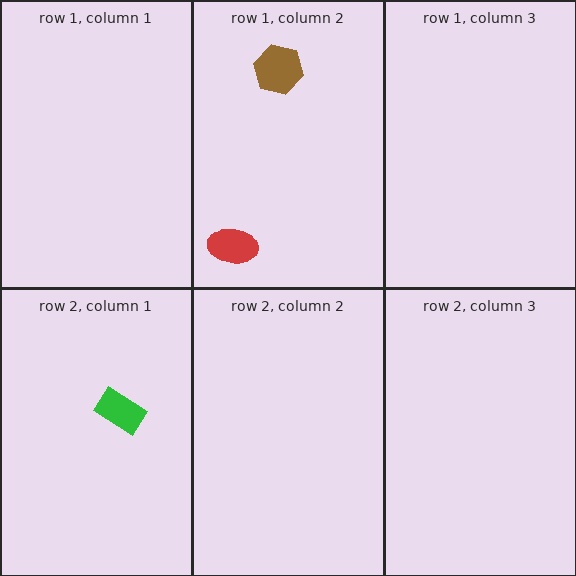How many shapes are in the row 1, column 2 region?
2.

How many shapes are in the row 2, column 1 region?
1.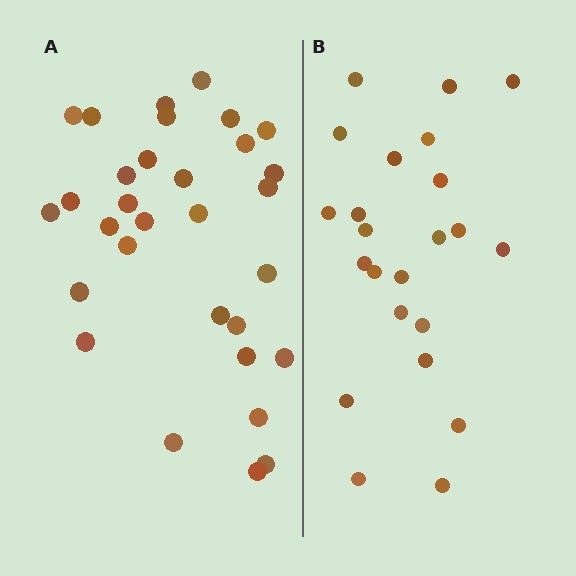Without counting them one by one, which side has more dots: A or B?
Region A (the left region) has more dots.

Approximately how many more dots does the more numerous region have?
Region A has roughly 8 or so more dots than region B.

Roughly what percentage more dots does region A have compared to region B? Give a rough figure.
About 35% more.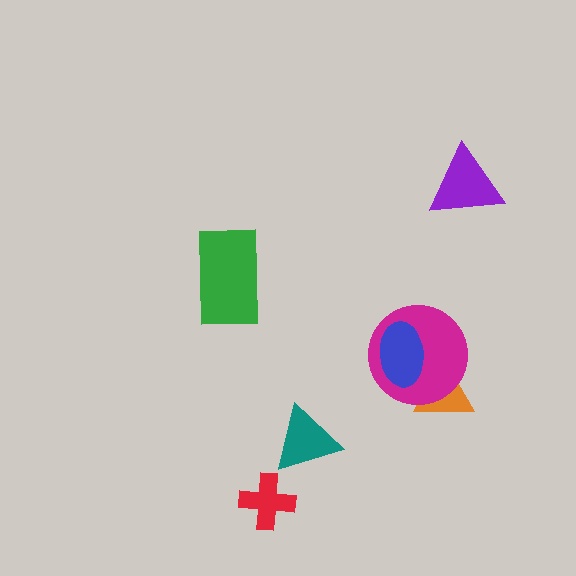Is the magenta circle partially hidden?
Yes, it is partially covered by another shape.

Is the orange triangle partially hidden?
Yes, it is partially covered by another shape.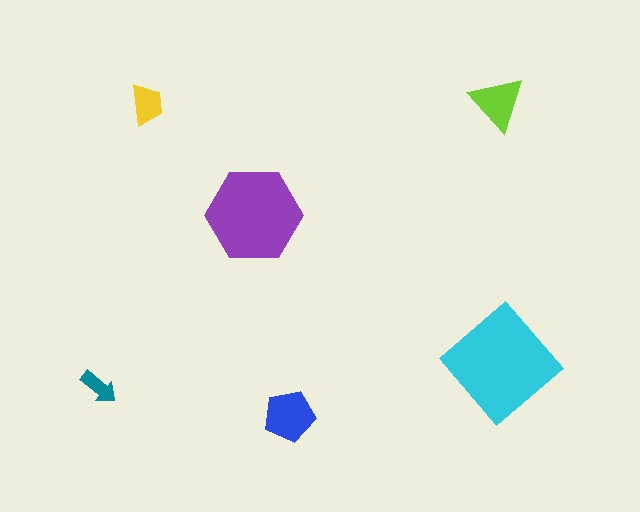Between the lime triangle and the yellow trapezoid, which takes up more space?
The lime triangle.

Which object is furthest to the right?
The cyan diamond is rightmost.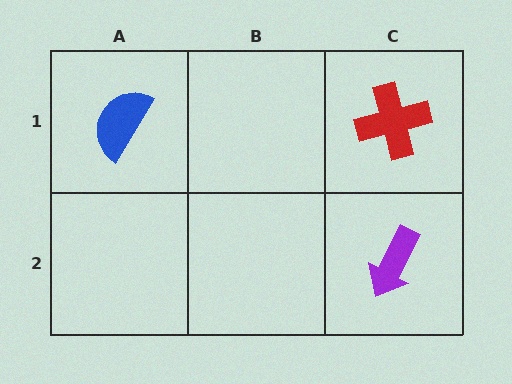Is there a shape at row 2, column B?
No, that cell is empty.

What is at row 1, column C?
A red cross.